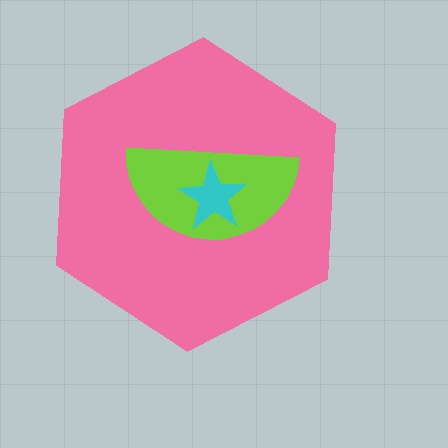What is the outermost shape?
The pink hexagon.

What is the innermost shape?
The cyan star.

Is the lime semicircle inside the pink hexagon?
Yes.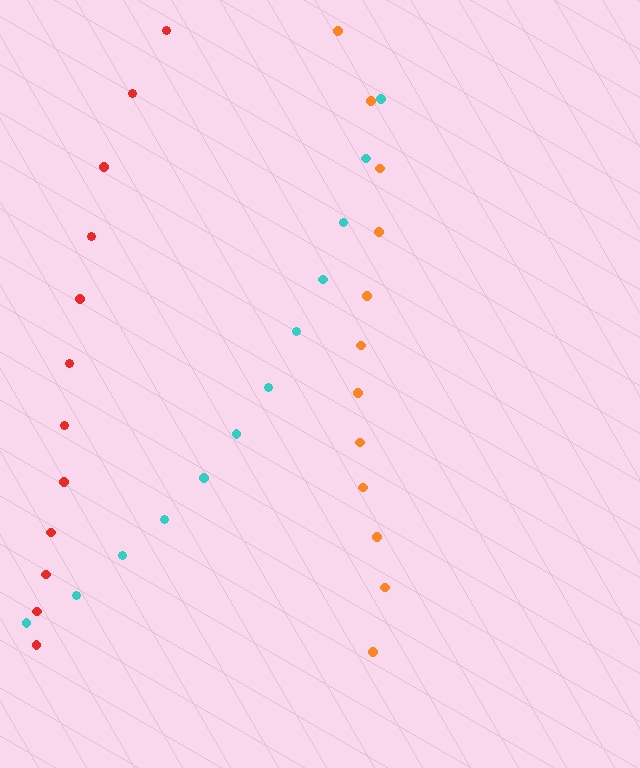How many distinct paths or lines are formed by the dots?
There are 3 distinct paths.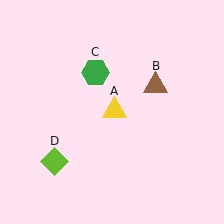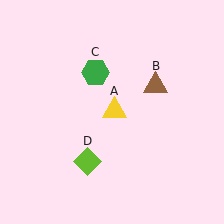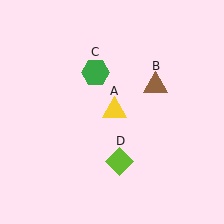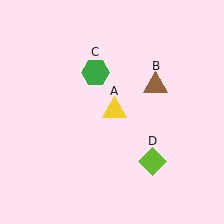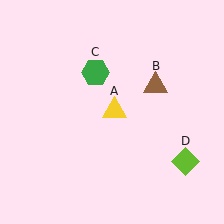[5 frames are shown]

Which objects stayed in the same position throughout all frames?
Yellow triangle (object A) and brown triangle (object B) and green hexagon (object C) remained stationary.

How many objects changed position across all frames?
1 object changed position: lime diamond (object D).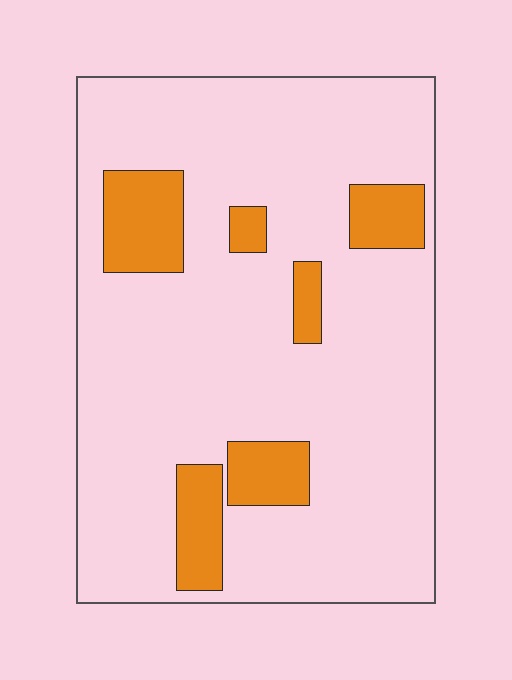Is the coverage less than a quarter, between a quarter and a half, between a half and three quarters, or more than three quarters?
Less than a quarter.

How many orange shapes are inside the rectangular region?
6.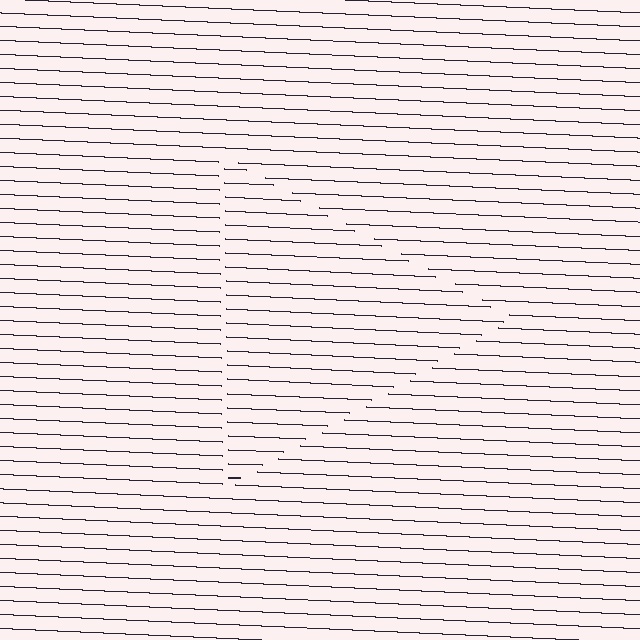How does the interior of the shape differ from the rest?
The interior of the shape contains the same grating, shifted by half a period — the contour is defined by the phase discontinuity where line-ends from the inner and outer gratings abut.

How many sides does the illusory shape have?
3 sides — the line-ends trace a triangle.